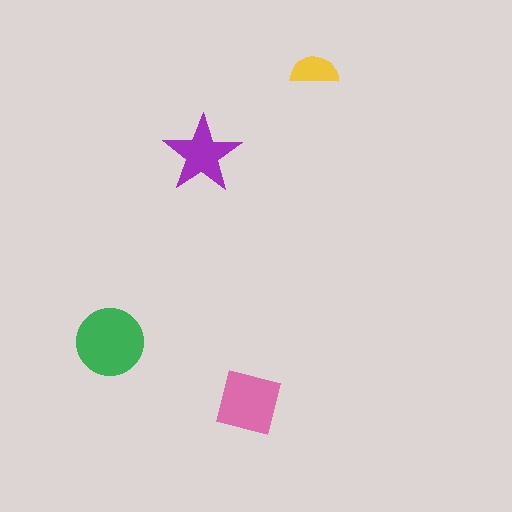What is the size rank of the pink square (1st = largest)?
2nd.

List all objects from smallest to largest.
The yellow semicircle, the purple star, the pink square, the green circle.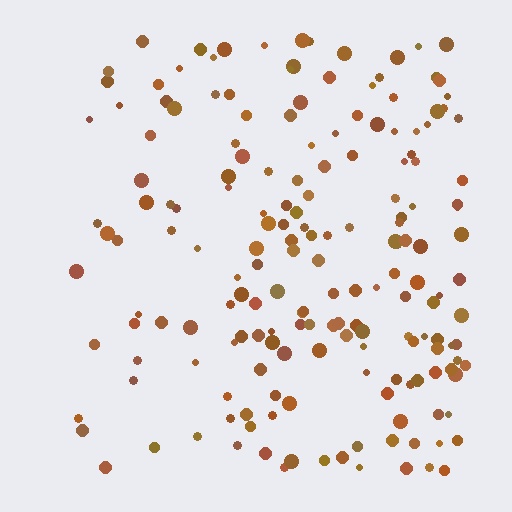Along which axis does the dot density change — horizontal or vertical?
Horizontal.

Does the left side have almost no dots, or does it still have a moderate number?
Still a moderate number, just noticeably fewer than the right.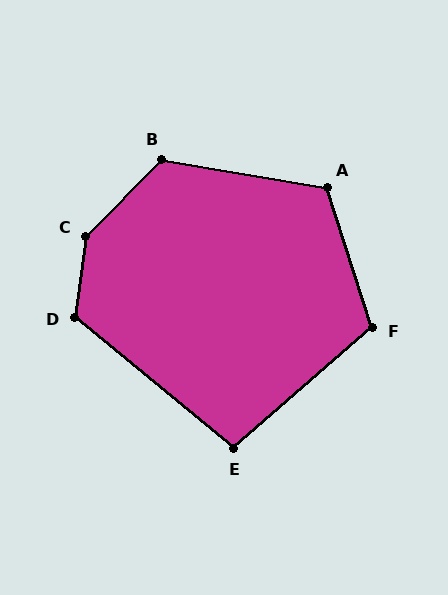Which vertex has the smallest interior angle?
E, at approximately 100 degrees.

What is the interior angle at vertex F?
Approximately 113 degrees (obtuse).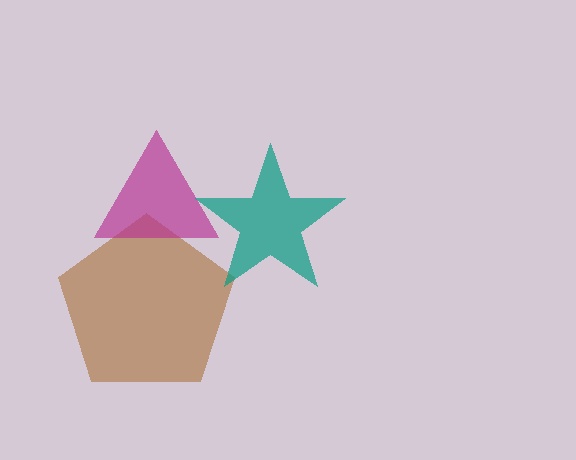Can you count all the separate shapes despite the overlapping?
Yes, there are 3 separate shapes.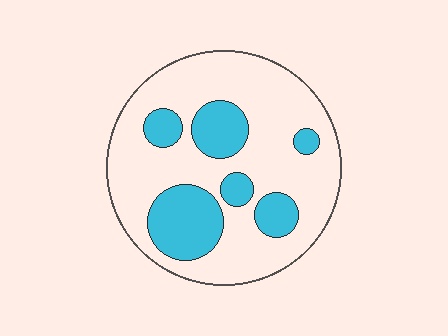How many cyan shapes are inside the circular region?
6.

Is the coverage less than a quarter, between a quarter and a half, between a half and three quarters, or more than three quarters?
Between a quarter and a half.